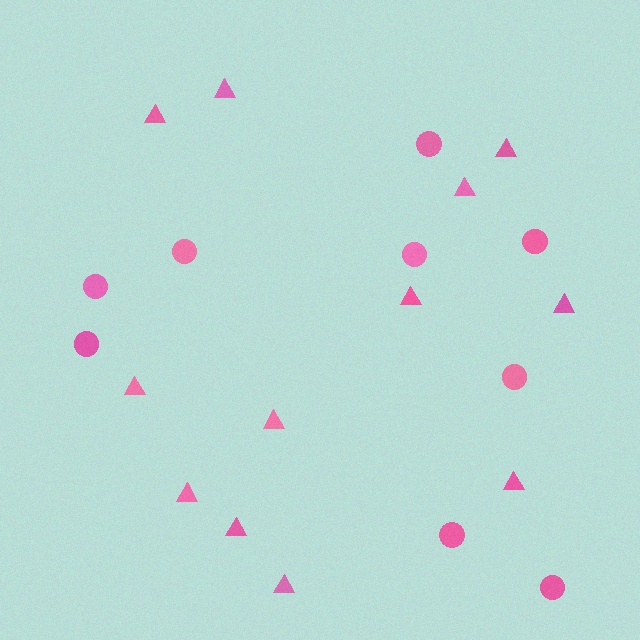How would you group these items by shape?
There are 2 groups: one group of circles (9) and one group of triangles (12).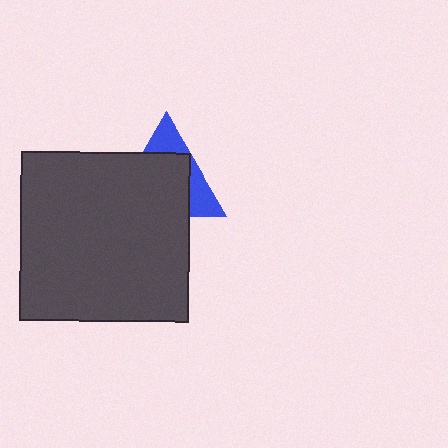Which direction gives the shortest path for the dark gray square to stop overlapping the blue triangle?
Moving down gives the shortest separation.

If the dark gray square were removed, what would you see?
You would see the complete blue triangle.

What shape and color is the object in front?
The object in front is a dark gray square.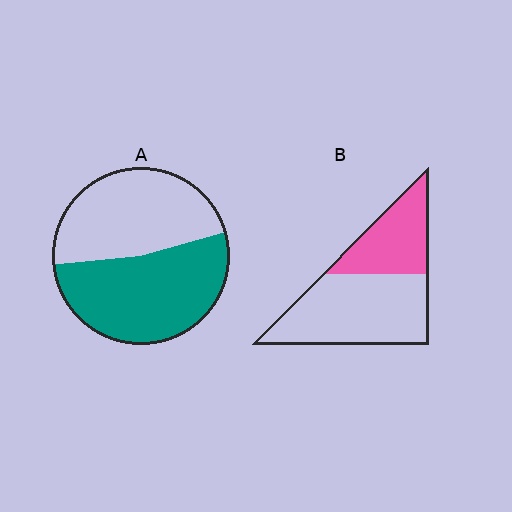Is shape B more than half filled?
No.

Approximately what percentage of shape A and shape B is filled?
A is approximately 55% and B is approximately 35%.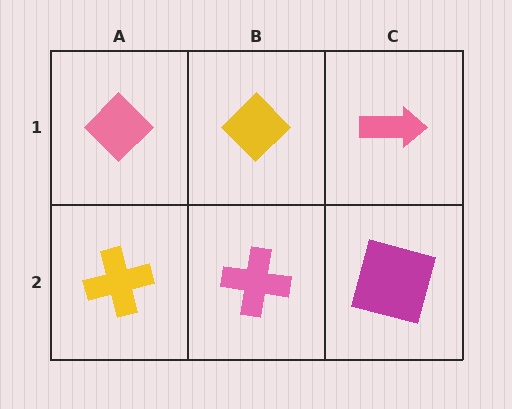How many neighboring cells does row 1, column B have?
3.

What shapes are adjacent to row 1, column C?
A magenta square (row 2, column C), a yellow diamond (row 1, column B).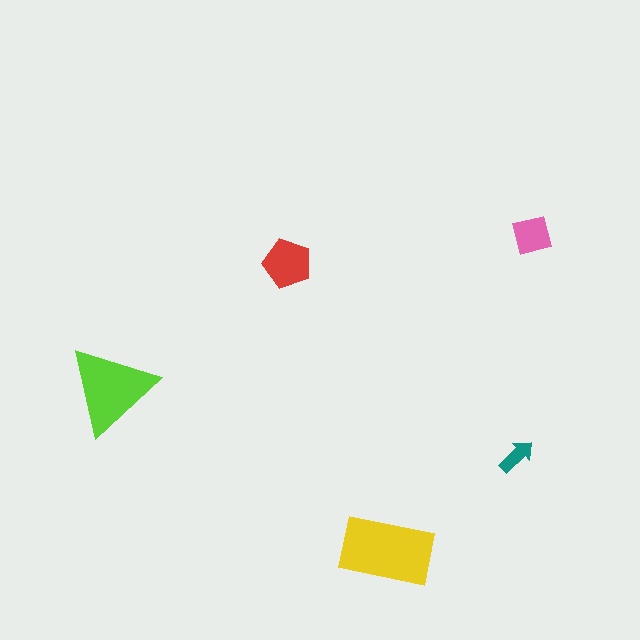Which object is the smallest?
The teal arrow.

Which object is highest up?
The pink square is topmost.